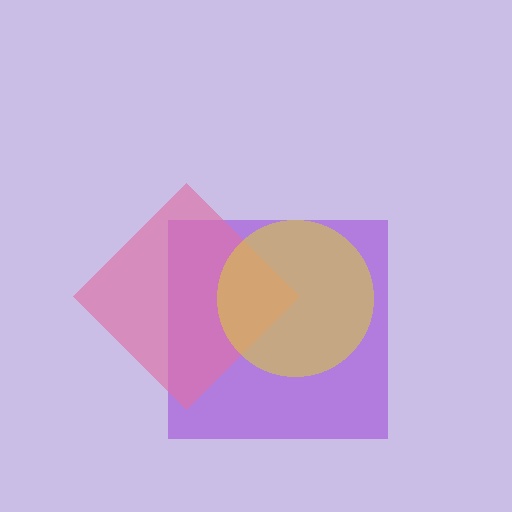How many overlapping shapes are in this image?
There are 3 overlapping shapes in the image.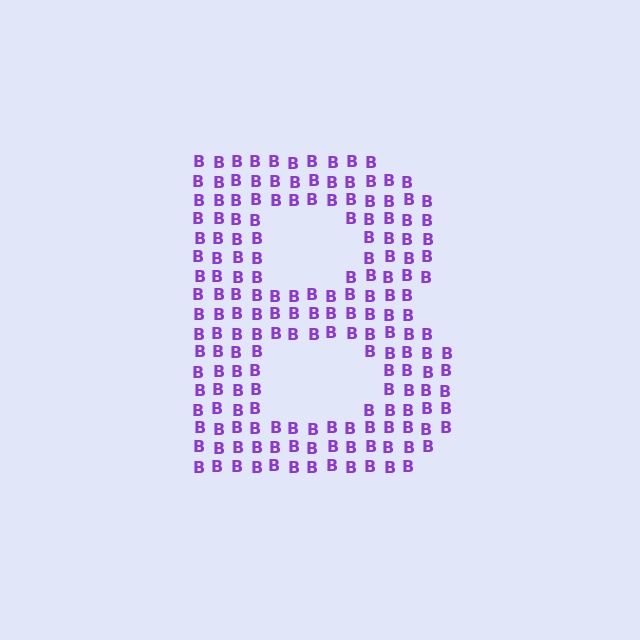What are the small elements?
The small elements are letter B's.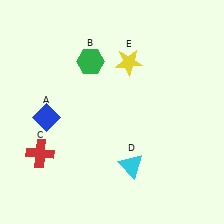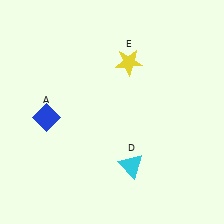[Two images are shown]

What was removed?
The red cross (C), the green hexagon (B) were removed in Image 2.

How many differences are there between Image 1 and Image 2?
There are 2 differences between the two images.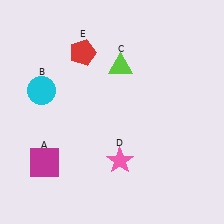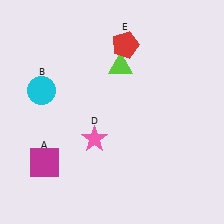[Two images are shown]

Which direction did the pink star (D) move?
The pink star (D) moved left.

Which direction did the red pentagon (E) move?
The red pentagon (E) moved right.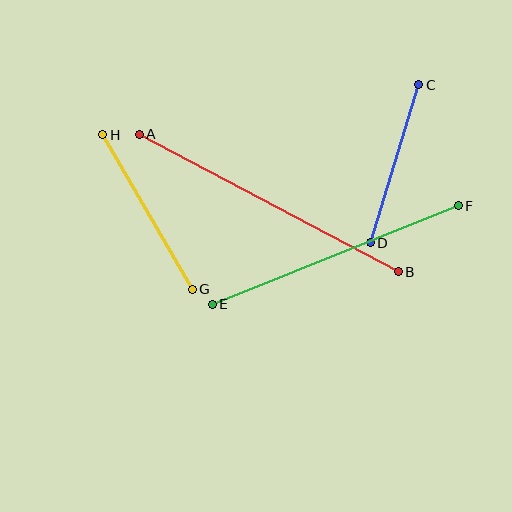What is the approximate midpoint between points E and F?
The midpoint is at approximately (335, 255) pixels.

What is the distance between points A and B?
The distance is approximately 293 pixels.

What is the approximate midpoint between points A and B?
The midpoint is at approximately (269, 203) pixels.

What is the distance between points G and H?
The distance is approximately 179 pixels.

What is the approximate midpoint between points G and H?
The midpoint is at approximately (148, 212) pixels.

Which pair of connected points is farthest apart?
Points A and B are farthest apart.